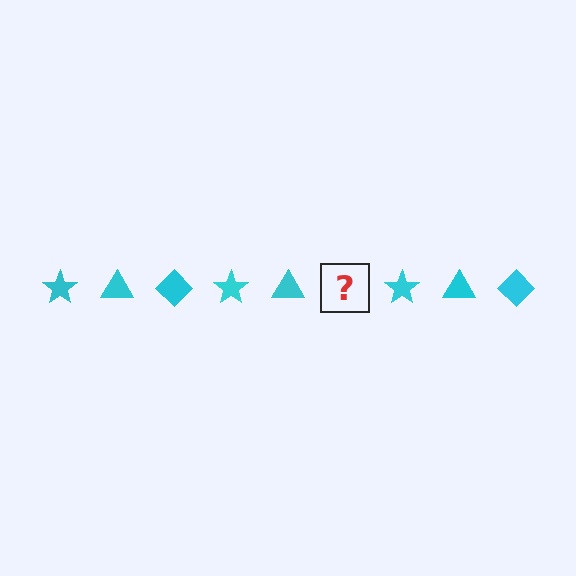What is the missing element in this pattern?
The missing element is a cyan diamond.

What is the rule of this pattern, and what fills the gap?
The rule is that the pattern cycles through star, triangle, diamond shapes in cyan. The gap should be filled with a cyan diamond.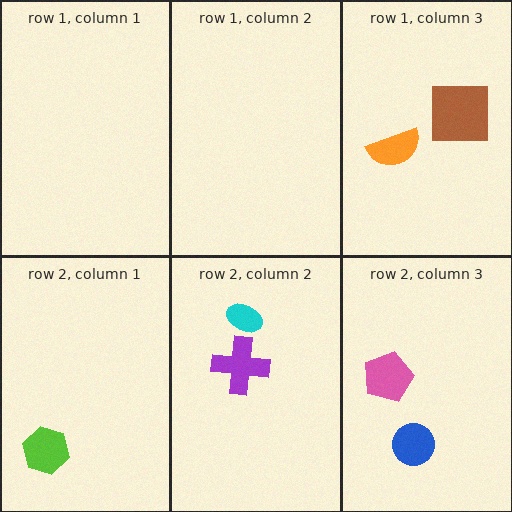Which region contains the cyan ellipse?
The row 2, column 2 region.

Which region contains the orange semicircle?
The row 1, column 3 region.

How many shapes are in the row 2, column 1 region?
1.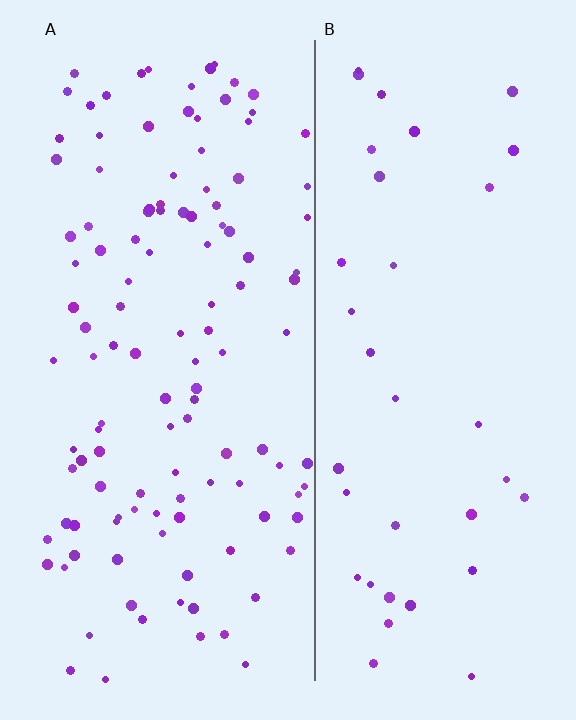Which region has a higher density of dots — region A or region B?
A (the left).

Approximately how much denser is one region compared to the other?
Approximately 3.2× — region A over region B.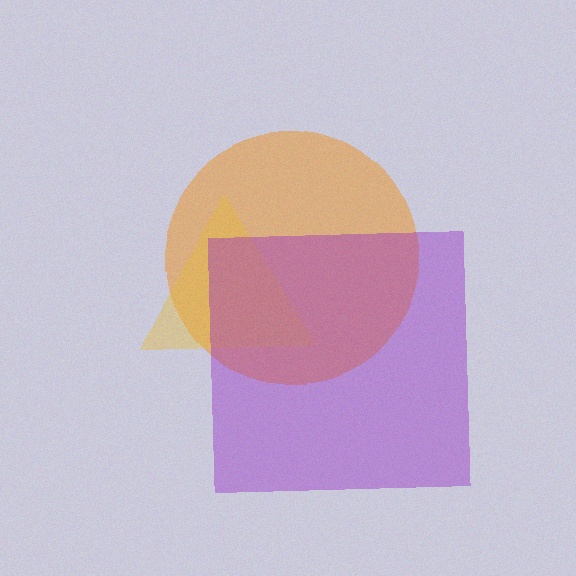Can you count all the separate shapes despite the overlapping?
Yes, there are 3 separate shapes.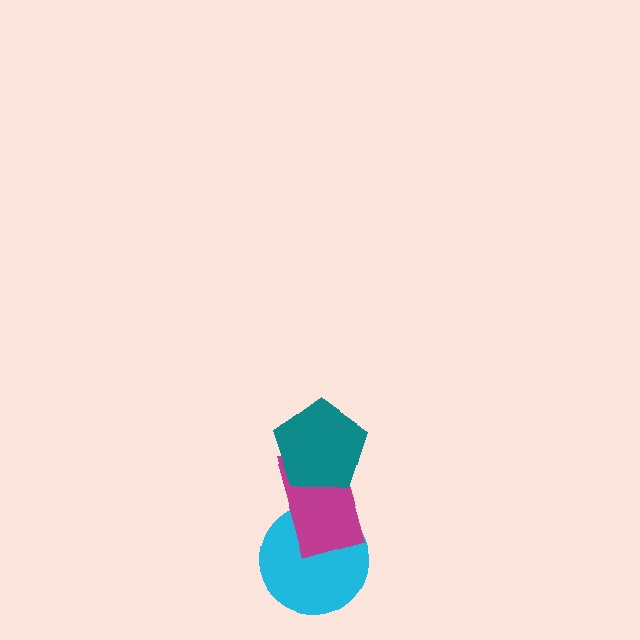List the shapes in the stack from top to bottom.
From top to bottom: the teal pentagon, the magenta rectangle, the cyan circle.